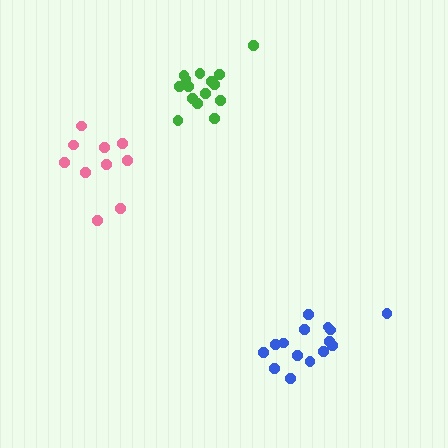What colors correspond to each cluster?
The clusters are colored: pink, blue, green.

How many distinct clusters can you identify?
There are 3 distinct clusters.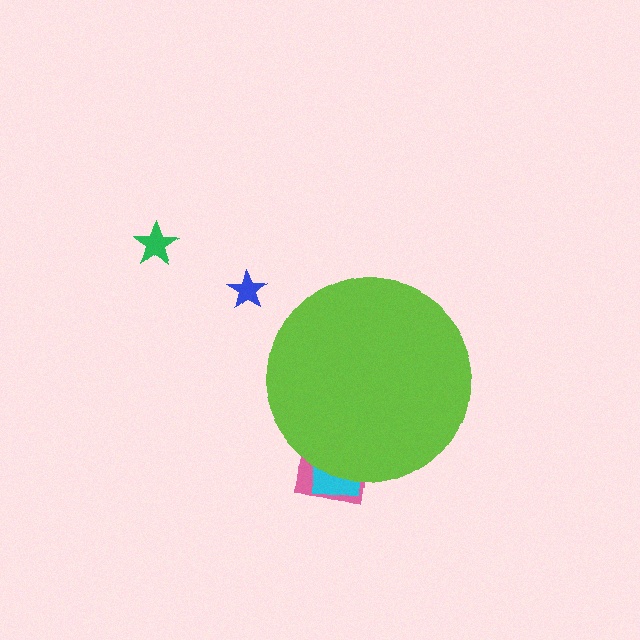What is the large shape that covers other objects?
A lime circle.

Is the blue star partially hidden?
No, the blue star is fully visible.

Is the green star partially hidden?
No, the green star is fully visible.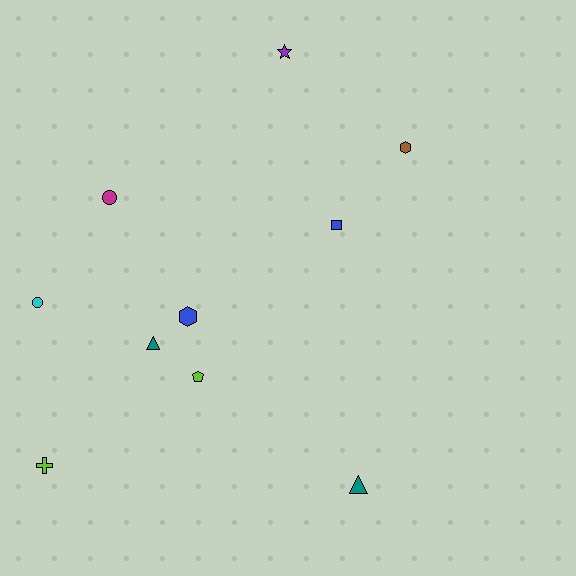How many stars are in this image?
There is 1 star.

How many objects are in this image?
There are 10 objects.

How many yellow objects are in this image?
There are no yellow objects.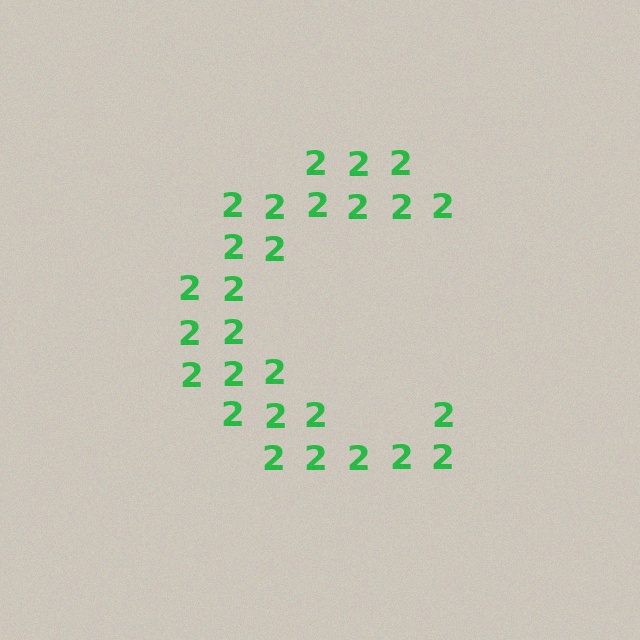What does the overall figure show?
The overall figure shows the letter C.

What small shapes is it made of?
It is made of small digit 2's.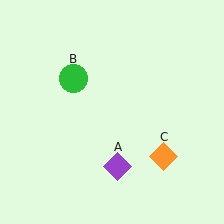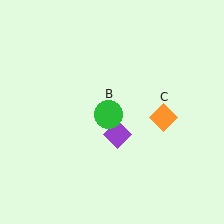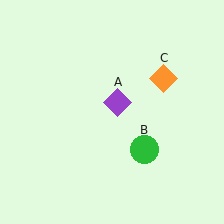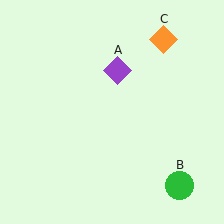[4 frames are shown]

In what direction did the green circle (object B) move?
The green circle (object B) moved down and to the right.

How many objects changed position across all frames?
3 objects changed position: purple diamond (object A), green circle (object B), orange diamond (object C).